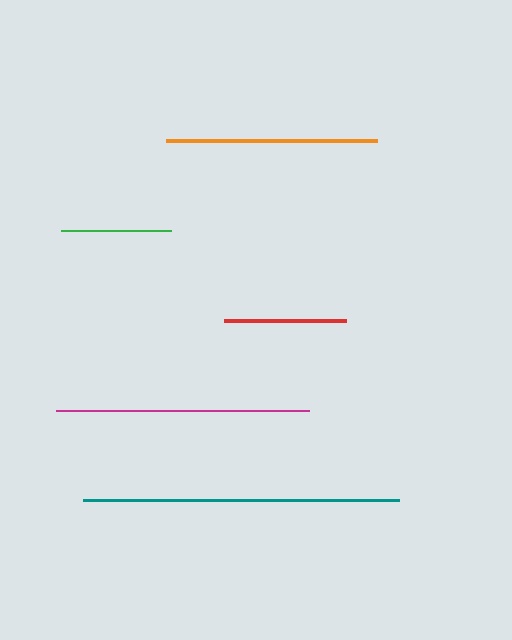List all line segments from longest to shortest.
From longest to shortest: teal, magenta, orange, red, green.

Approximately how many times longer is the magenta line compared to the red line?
The magenta line is approximately 2.1 times the length of the red line.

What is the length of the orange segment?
The orange segment is approximately 210 pixels long.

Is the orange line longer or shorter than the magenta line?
The magenta line is longer than the orange line.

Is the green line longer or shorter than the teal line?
The teal line is longer than the green line.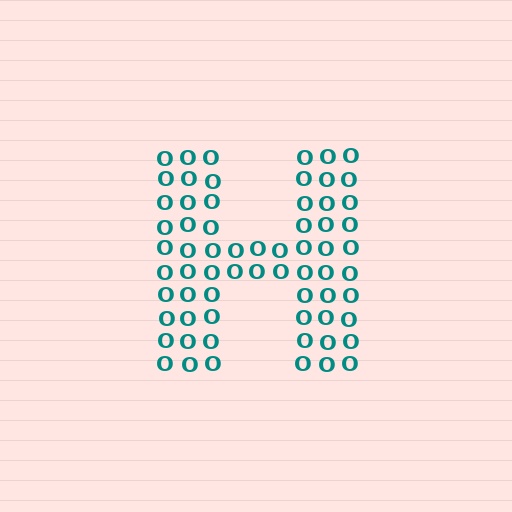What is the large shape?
The large shape is the letter H.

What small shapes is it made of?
It is made of small letter O's.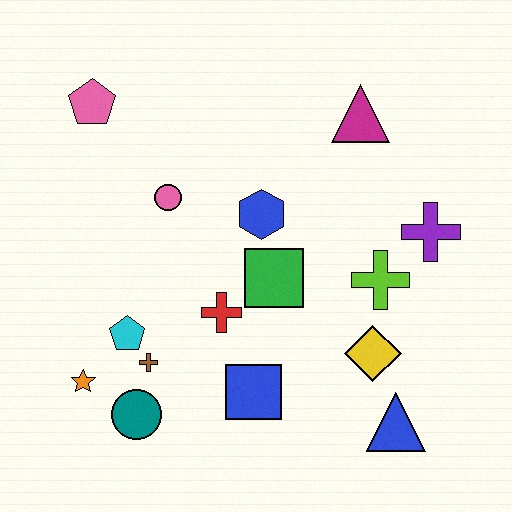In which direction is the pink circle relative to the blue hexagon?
The pink circle is to the left of the blue hexagon.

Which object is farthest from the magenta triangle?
The orange star is farthest from the magenta triangle.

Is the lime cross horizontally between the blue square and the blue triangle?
Yes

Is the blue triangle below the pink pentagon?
Yes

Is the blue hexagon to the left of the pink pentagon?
No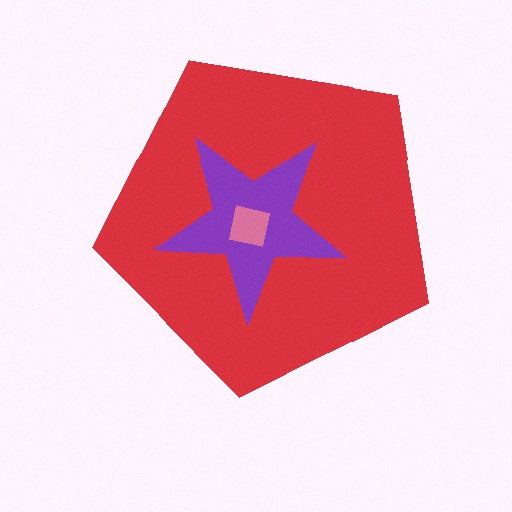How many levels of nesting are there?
3.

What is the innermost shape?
The pink square.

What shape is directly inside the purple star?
The pink square.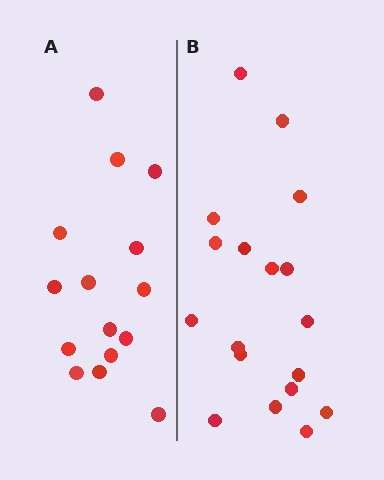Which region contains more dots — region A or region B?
Region B (the right region) has more dots.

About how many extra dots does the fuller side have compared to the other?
Region B has just a few more — roughly 2 or 3 more dots than region A.